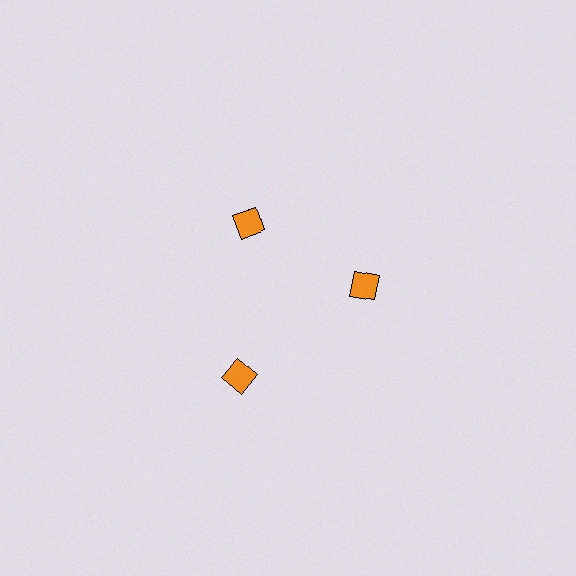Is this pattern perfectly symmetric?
No. The 3 orange diamonds are arranged in a ring, but one element near the 7 o'clock position is pushed outward from the center, breaking the 3-fold rotational symmetry.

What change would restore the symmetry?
The symmetry would be restored by moving it inward, back onto the ring so that all 3 diamonds sit at equal angles and equal distance from the center.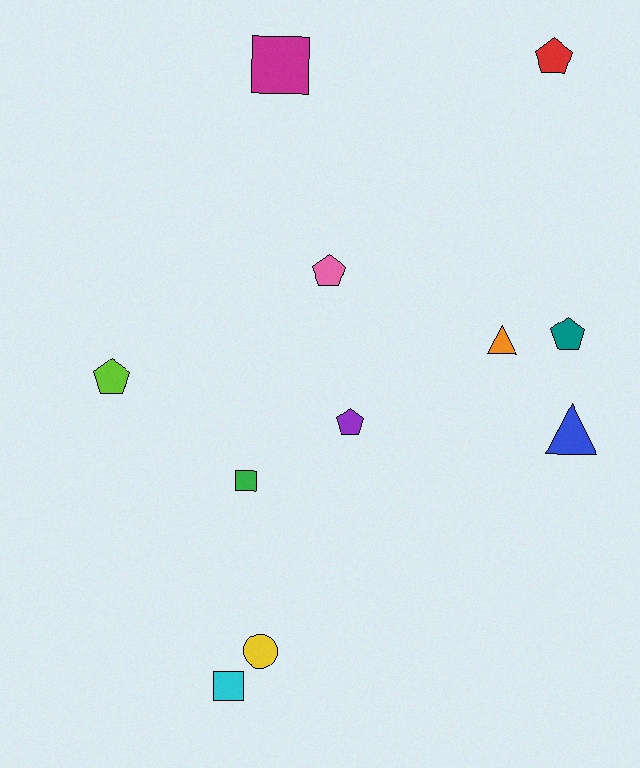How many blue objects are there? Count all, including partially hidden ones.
There is 1 blue object.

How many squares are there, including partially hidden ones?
There are 3 squares.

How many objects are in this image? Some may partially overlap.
There are 11 objects.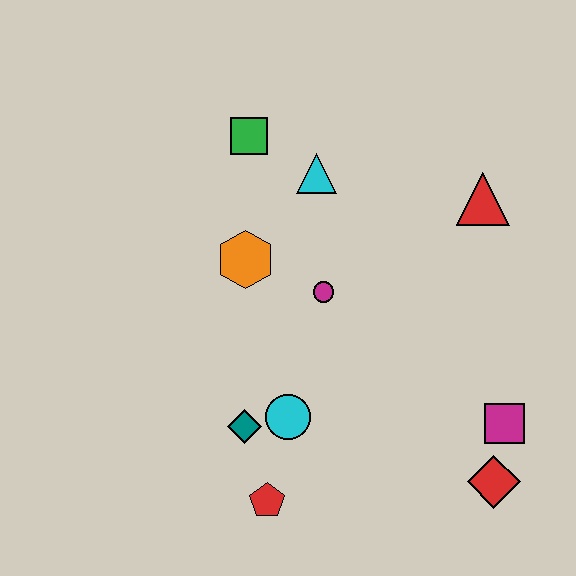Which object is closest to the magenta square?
The red diamond is closest to the magenta square.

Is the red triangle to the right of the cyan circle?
Yes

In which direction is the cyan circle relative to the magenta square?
The cyan circle is to the left of the magenta square.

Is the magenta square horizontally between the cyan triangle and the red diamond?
No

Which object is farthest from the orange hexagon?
The red diamond is farthest from the orange hexagon.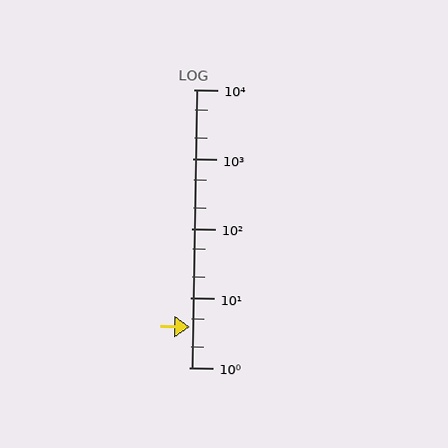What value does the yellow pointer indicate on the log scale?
The pointer indicates approximately 3.8.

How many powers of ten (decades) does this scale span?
The scale spans 4 decades, from 1 to 10000.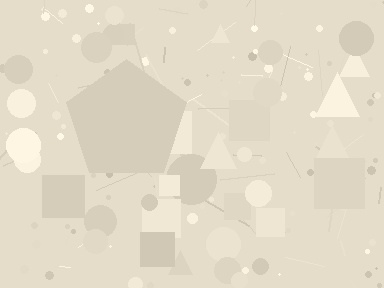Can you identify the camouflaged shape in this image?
The camouflaged shape is a pentagon.